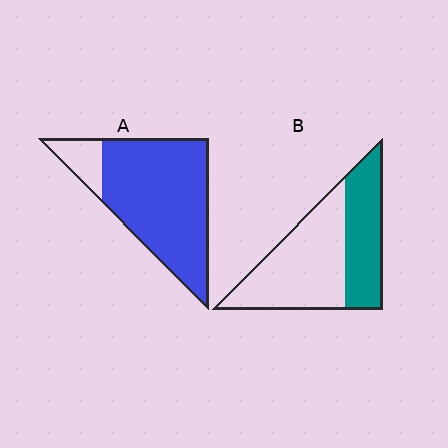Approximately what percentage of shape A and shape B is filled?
A is approximately 85% and B is approximately 40%.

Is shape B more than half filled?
No.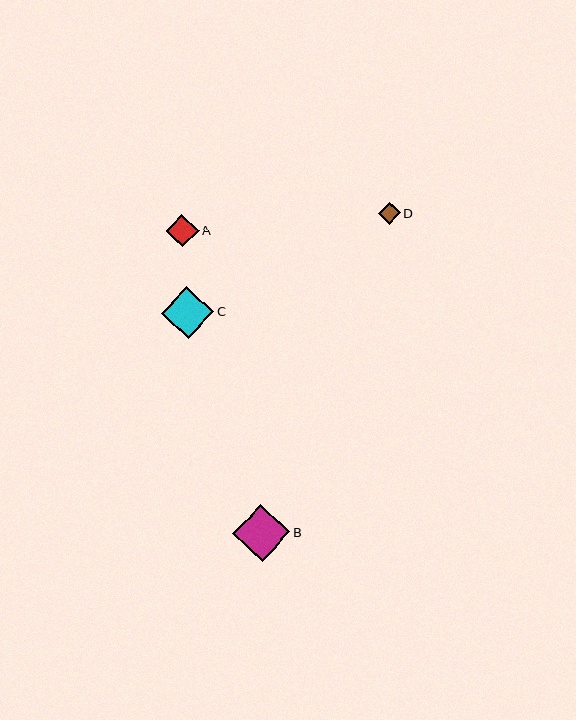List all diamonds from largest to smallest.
From largest to smallest: B, C, A, D.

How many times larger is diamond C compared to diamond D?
Diamond C is approximately 2.4 times the size of diamond D.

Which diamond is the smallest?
Diamond D is the smallest with a size of approximately 22 pixels.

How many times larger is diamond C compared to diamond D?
Diamond C is approximately 2.4 times the size of diamond D.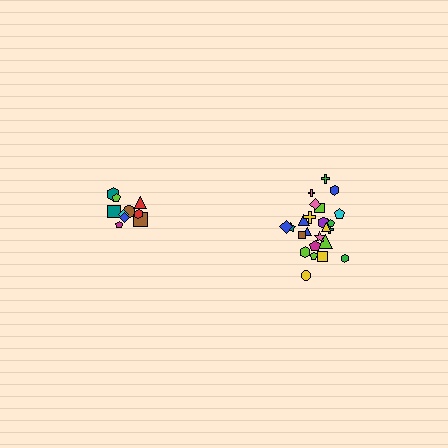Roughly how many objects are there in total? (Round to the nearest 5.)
Roughly 35 objects in total.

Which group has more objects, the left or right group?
The right group.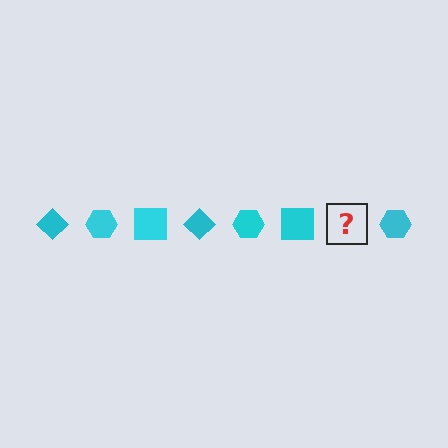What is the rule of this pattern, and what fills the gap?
The rule is that the pattern cycles through diamond, hexagon, square shapes in cyan. The gap should be filled with a cyan diamond.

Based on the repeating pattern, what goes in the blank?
The blank should be a cyan diamond.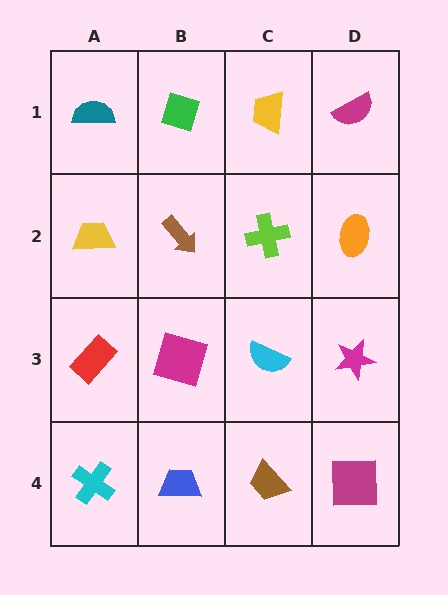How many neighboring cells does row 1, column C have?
3.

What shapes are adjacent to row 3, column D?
An orange ellipse (row 2, column D), a magenta square (row 4, column D), a cyan semicircle (row 3, column C).